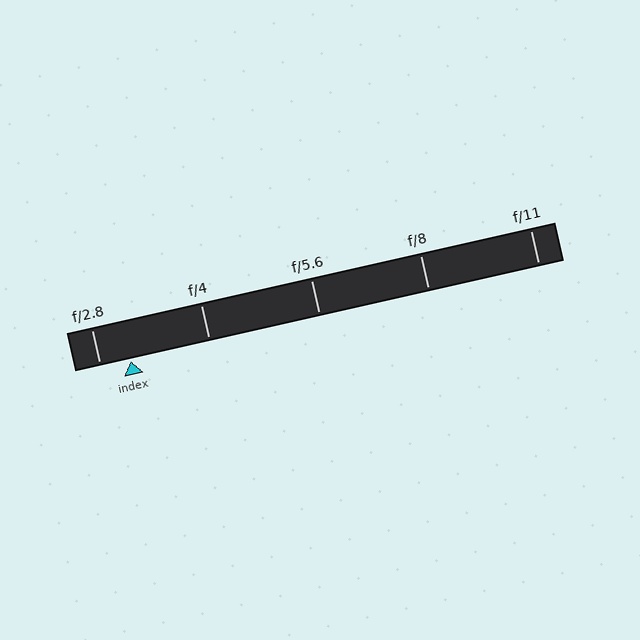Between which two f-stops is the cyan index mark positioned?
The index mark is between f/2.8 and f/4.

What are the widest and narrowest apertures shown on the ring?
The widest aperture shown is f/2.8 and the narrowest is f/11.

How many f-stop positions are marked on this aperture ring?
There are 5 f-stop positions marked.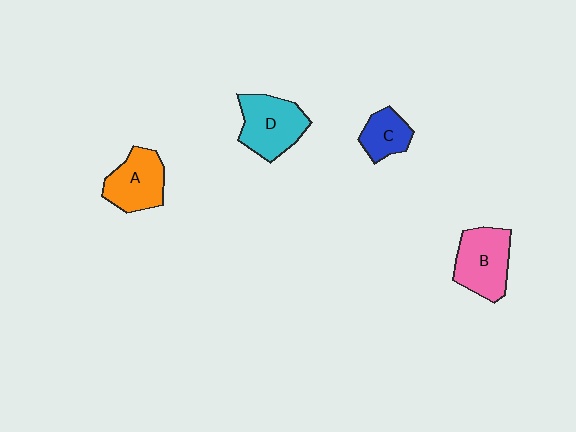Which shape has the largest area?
Shape D (cyan).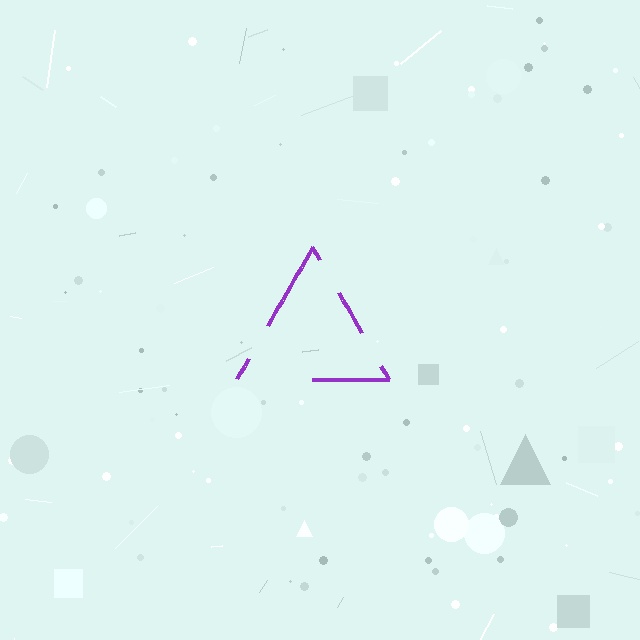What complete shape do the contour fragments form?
The contour fragments form a triangle.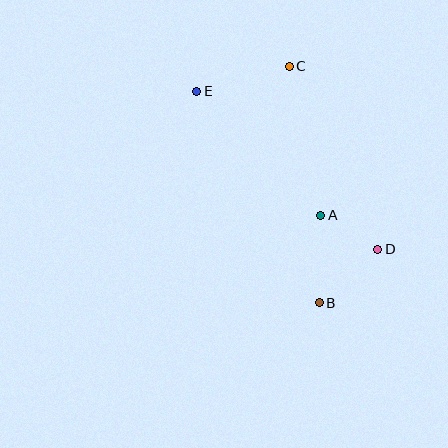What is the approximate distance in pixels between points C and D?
The distance between C and D is approximately 203 pixels.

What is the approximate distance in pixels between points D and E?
The distance between D and E is approximately 240 pixels.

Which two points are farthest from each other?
Points B and E are farthest from each other.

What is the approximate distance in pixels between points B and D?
The distance between B and D is approximately 80 pixels.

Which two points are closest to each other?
Points A and D are closest to each other.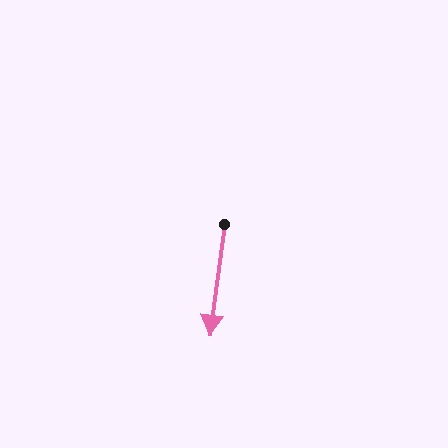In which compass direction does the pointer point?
South.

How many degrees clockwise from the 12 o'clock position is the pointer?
Approximately 188 degrees.